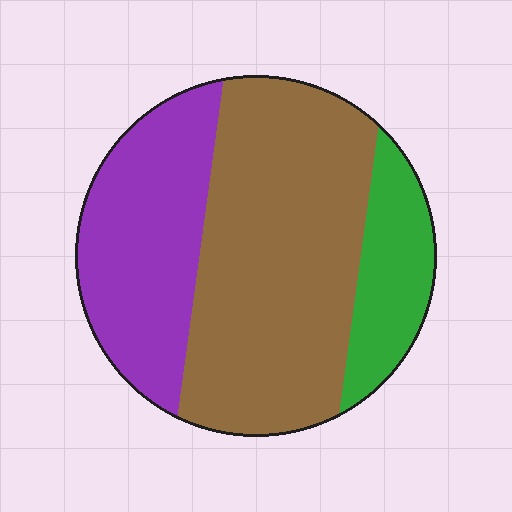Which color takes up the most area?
Brown, at roughly 55%.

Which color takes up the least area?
Green, at roughly 15%.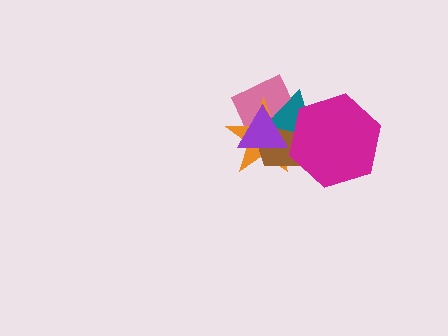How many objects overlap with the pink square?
4 objects overlap with the pink square.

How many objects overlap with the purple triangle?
4 objects overlap with the purple triangle.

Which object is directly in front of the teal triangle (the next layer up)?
The purple triangle is directly in front of the teal triangle.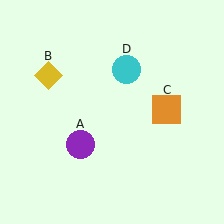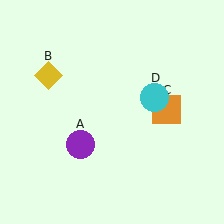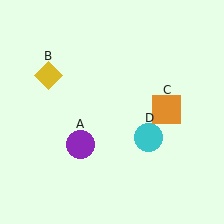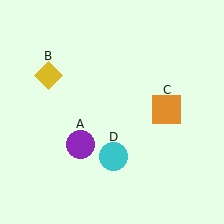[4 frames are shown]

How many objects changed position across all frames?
1 object changed position: cyan circle (object D).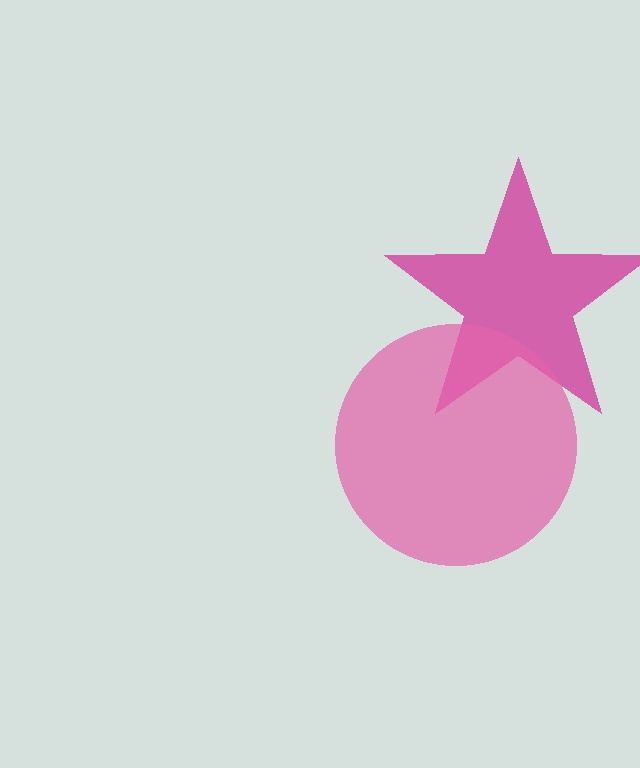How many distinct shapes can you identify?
There are 2 distinct shapes: a magenta star, a pink circle.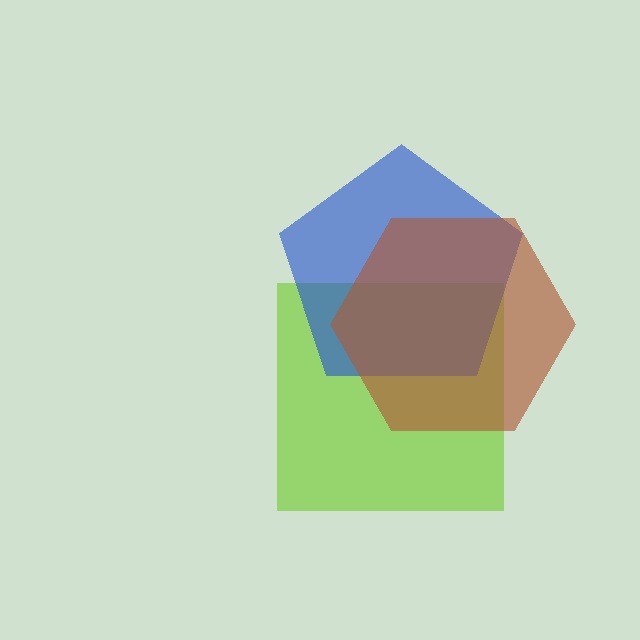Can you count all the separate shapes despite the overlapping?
Yes, there are 3 separate shapes.